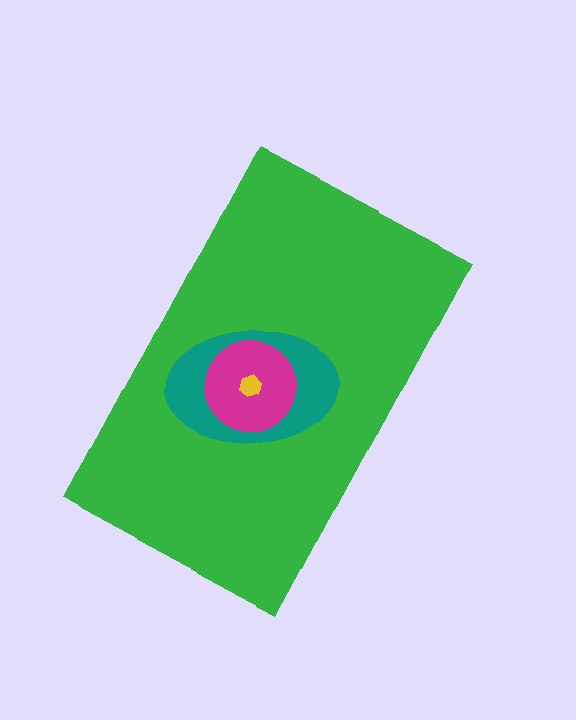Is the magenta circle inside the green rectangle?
Yes.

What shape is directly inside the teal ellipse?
The magenta circle.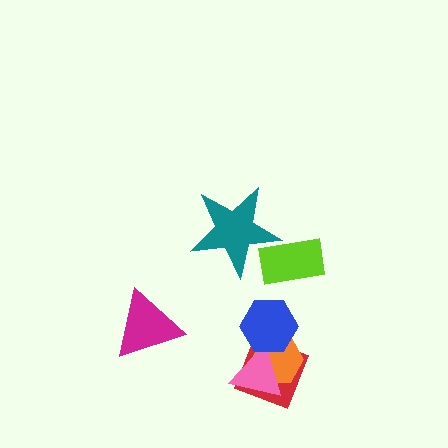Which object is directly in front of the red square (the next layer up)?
The orange hexagon is directly in front of the red square.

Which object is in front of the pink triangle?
The blue hexagon is in front of the pink triangle.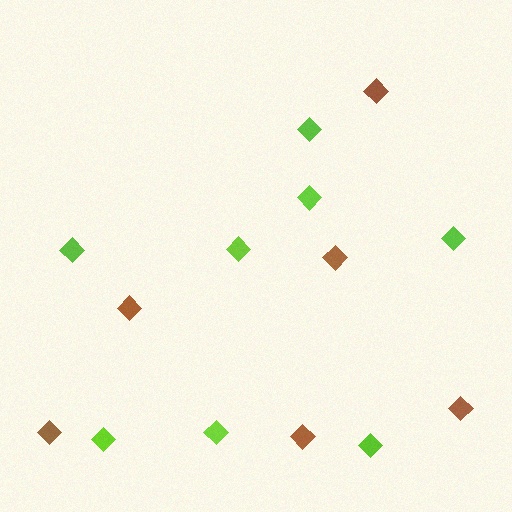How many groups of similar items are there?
There are 2 groups: one group of lime diamonds (8) and one group of brown diamonds (6).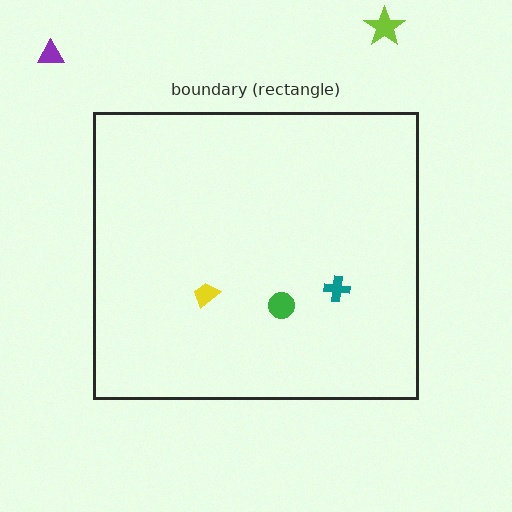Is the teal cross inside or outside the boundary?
Inside.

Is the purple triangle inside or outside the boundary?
Outside.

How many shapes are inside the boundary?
3 inside, 2 outside.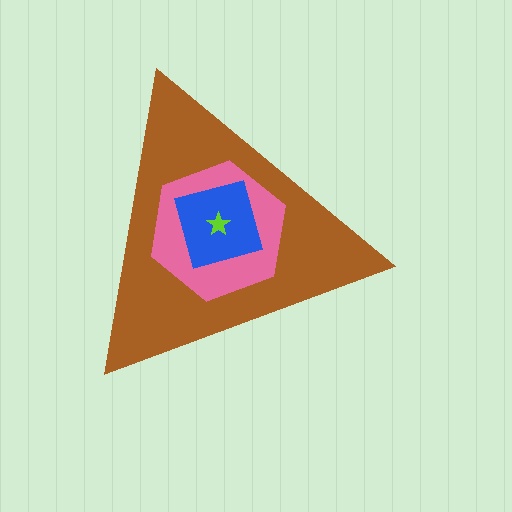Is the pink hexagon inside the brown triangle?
Yes.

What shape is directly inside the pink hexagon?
The blue square.